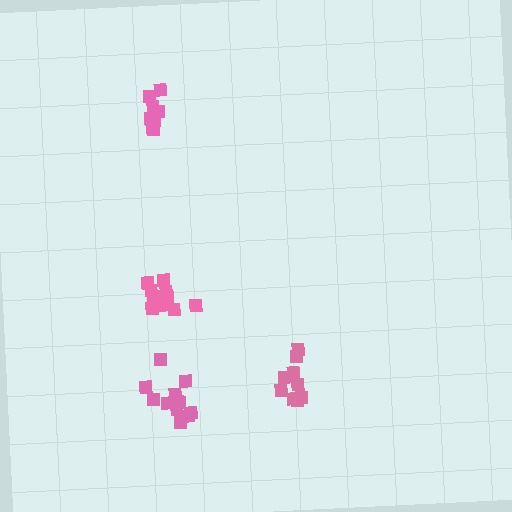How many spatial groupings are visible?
There are 4 spatial groupings.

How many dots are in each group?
Group 1: 8 dots, Group 2: 9 dots, Group 3: 11 dots, Group 4: 12 dots (40 total).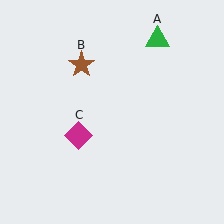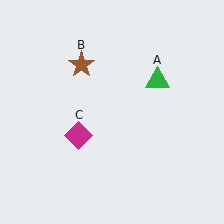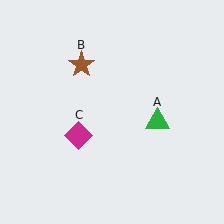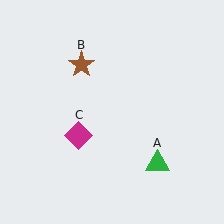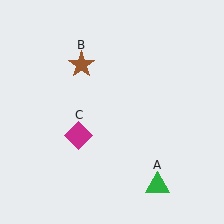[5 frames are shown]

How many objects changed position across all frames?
1 object changed position: green triangle (object A).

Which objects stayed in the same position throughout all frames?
Brown star (object B) and magenta diamond (object C) remained stationary.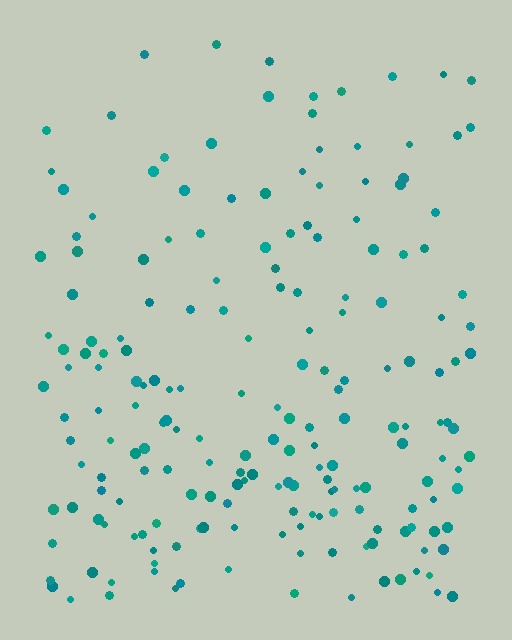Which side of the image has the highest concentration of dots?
The bottom.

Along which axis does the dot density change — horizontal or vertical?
Vertical.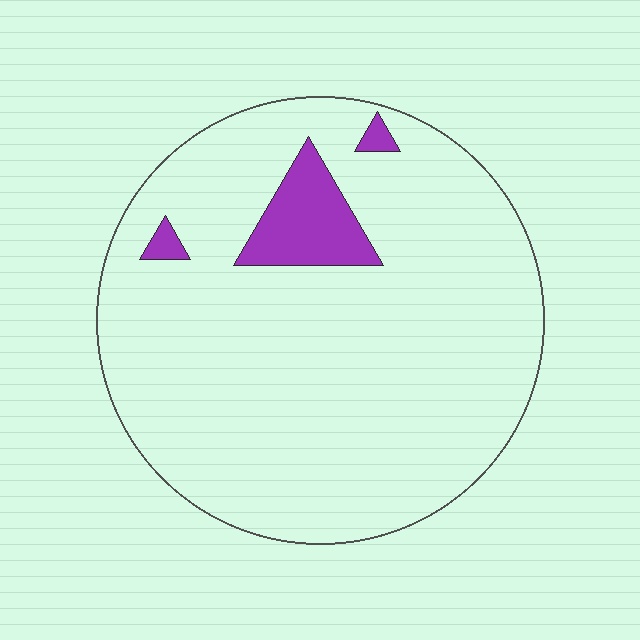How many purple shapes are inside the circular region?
3.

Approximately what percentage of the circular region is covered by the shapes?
Approximately 10%.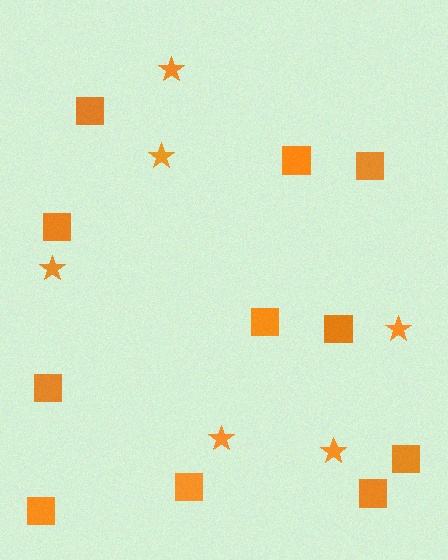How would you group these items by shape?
There are 2 groups: one group of stars (6) and one group of squares (11).